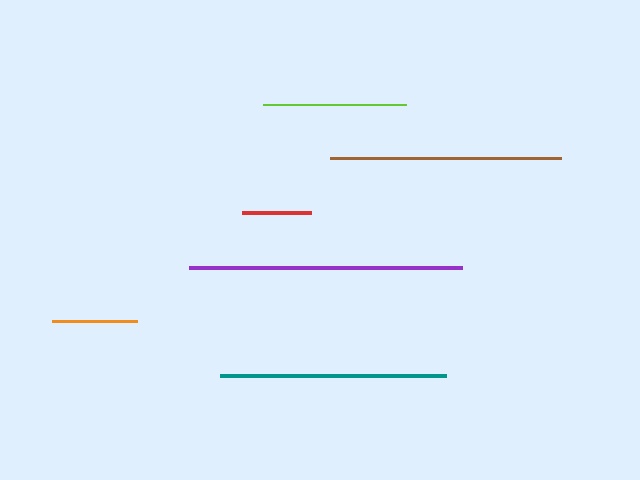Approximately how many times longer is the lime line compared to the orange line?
The lime line is approximately 1.7 times the length of the orange line.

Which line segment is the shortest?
The red line is the shortest at approximately 70 pixels.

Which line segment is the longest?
The purple line is the longest at approximately 273 pixels.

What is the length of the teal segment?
The teal segment is approximately 226 pixels long.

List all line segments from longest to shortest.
From longest to shortest: purple, brown, teal, lime, orange, red.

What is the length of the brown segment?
The brown segment is approximately 232 pixels long.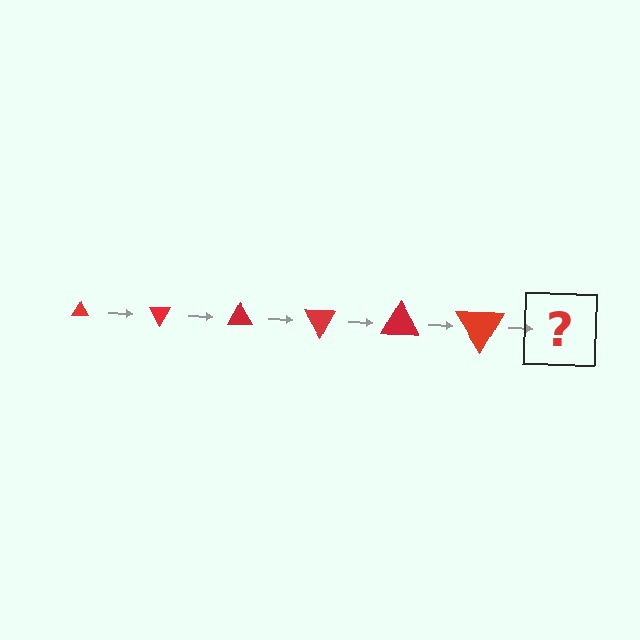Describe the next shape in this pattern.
It should be a triangle, larger than the previous one and rotated 360 degrees from the start.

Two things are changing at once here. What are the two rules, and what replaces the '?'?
The two rules are that the triangle grows larger each step and it rotates 60 degrees each step. The '?' should be a triangle, larger than the previous one and rotated 360 degrees from the start.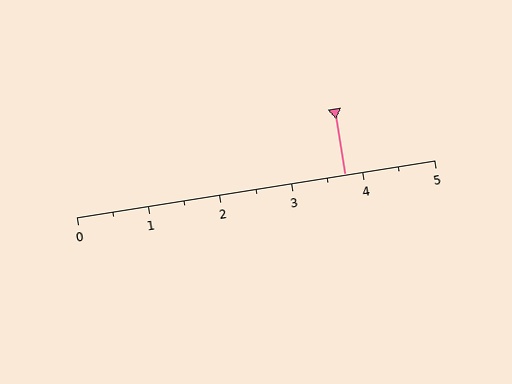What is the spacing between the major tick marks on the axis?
The major ticks are spaced 1 apart.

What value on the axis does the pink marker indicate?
The marker indicates approximately 3.8.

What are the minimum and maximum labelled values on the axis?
The axis runs from 0 to 5.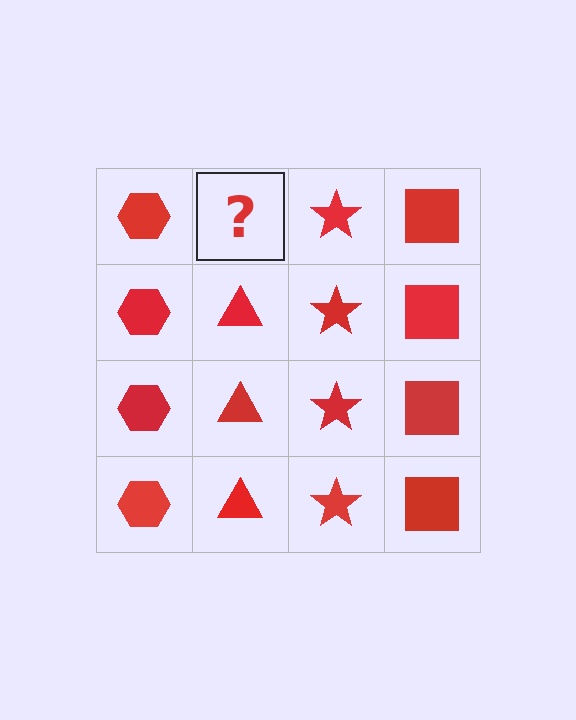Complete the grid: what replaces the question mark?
The question mark should be replaced with a red triangle.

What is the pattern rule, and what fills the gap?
The rule is that each column has a consistent shape. The gap should be filled with a red triangle.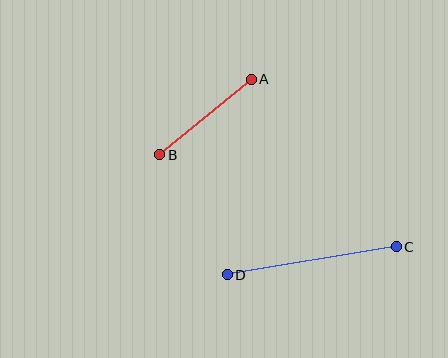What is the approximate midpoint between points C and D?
The midpoint is at approximately (312, 261) pixels.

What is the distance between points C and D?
The distance is approximately 172 pixels.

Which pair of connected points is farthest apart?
Points C and D are farthest apart.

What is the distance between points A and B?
The distance is approximately 118 pixels.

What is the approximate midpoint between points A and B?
The midpoint is at approximately (206, 117) pixels.